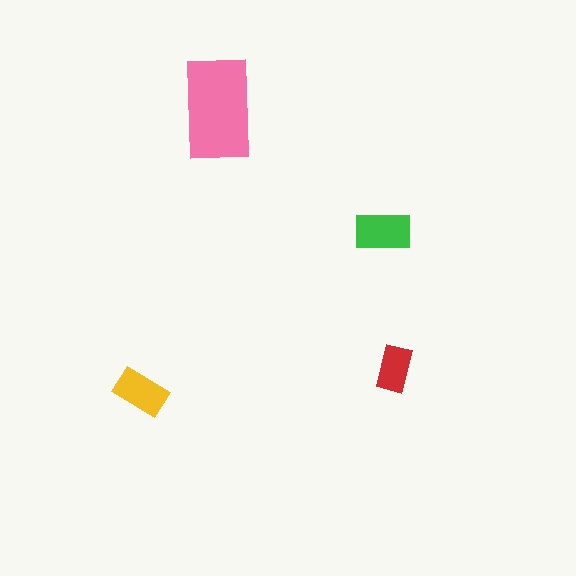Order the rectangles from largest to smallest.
the pink one, the green one, the yellow one, the red one.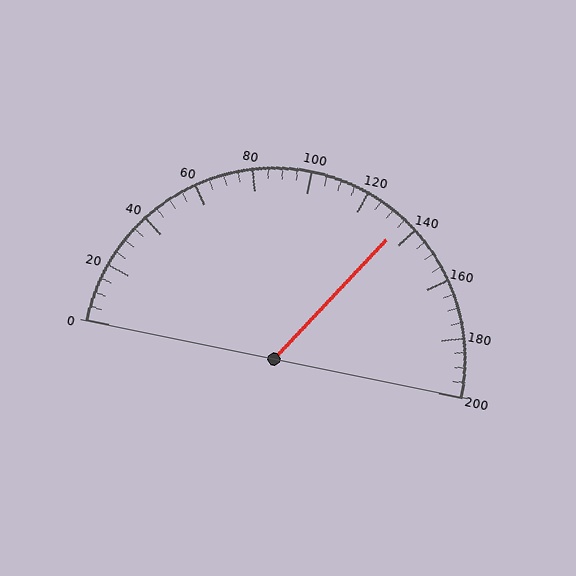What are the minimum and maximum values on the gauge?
The gauge ranges from 0 to 200.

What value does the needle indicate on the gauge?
The needle indicates approximately 135.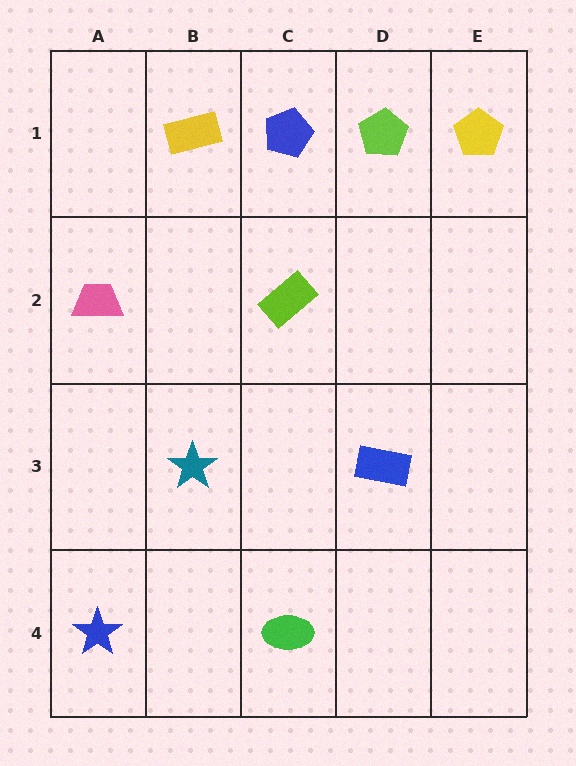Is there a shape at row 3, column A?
No, that cell is empty.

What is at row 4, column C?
A green ellipse.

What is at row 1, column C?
A blue pentagon.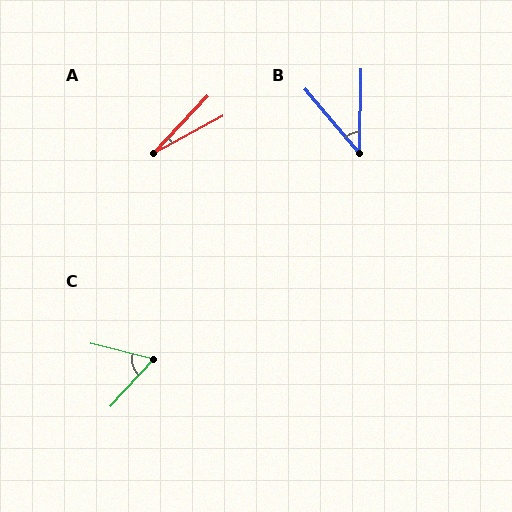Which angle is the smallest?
A, at approximately 18 degrees.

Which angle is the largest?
C, at approximately 61 degrees.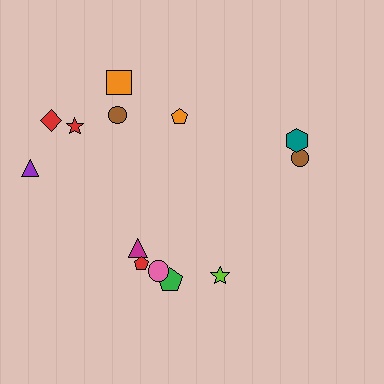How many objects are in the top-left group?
There are 5 objects.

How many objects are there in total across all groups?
There are 13 objects.